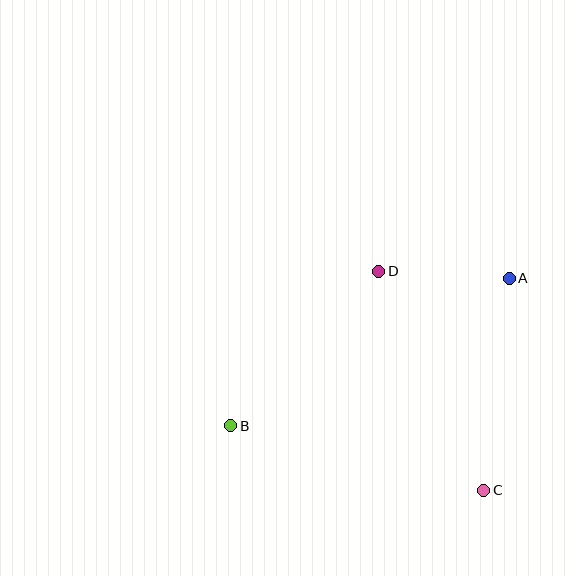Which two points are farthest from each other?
Points A and B are farthest from each other.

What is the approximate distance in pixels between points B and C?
The distance between B and C is approximately 261 pixels.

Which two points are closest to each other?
Points A and D are closest to each other.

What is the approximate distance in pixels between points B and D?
The distance between B and D is approximately 214 pixels.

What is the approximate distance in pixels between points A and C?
The distance between A and C is approximately 214 pixels.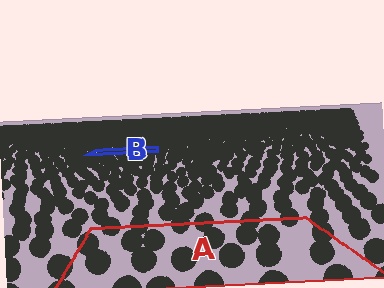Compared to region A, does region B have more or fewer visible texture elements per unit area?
Region B has more texture elements per unit area — they are packed more densely because it is farther away.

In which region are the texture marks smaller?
The texture marks are smaller in region B, because it is farther away.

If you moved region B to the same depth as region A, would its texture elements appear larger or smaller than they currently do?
They would appear larger. At a closer depth, the same texture elements are projected at a bigger on-screen size.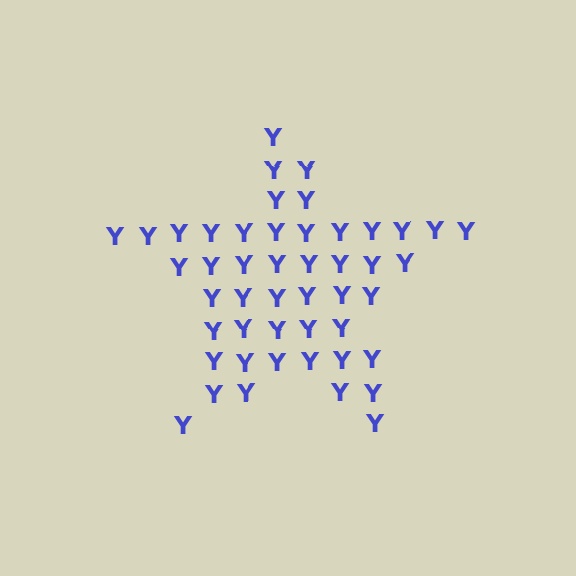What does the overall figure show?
The overall figure shows a star.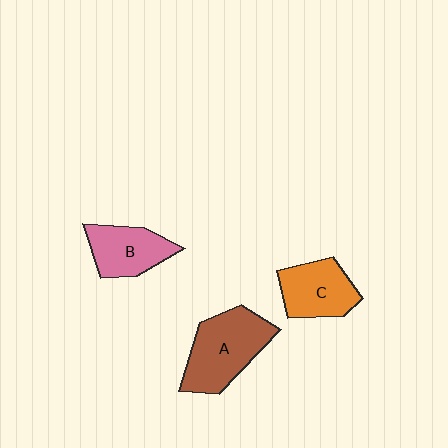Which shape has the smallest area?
Shape B (pink).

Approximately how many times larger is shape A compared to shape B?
Approximately 1.4 times.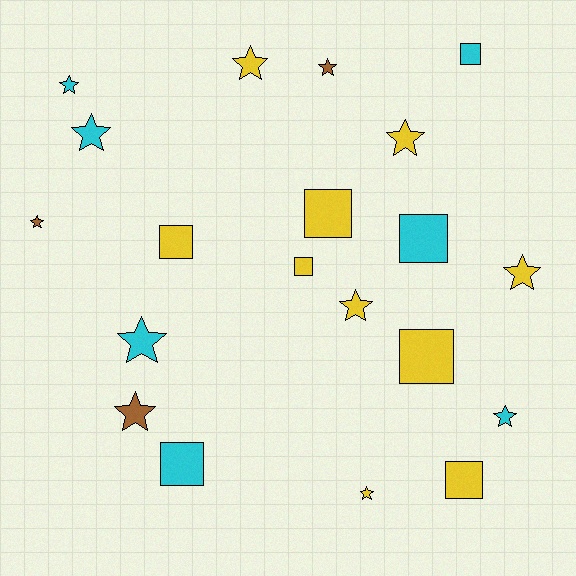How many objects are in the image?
There are 20 objects.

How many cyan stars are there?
There are 4 cyan stars.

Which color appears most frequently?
Yellow, with 10 objects.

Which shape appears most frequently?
Star, with 12 objects.